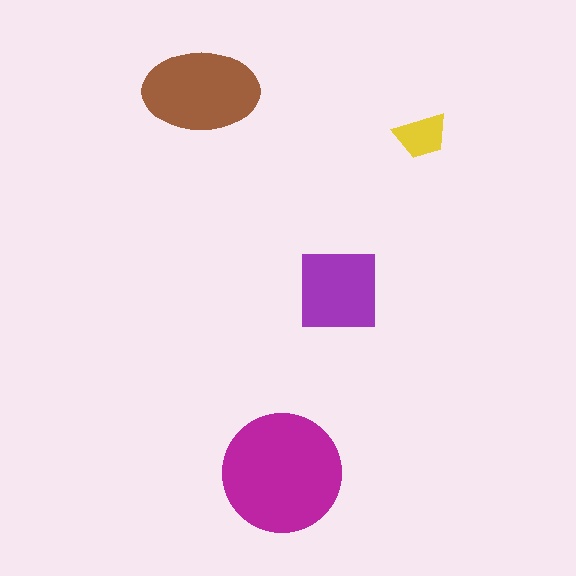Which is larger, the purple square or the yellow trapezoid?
The purple square.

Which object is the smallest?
The yellow trapezoid.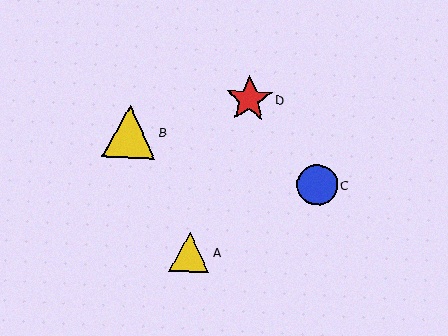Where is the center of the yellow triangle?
The center of the yellow triangle is at (129, 132).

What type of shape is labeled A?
Shape A is a yellow triangle.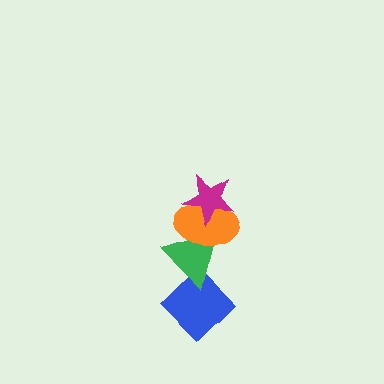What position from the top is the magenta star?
The magenta star is 1st from the top.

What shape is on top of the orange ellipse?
The magenta star is on top of the orange ellipse.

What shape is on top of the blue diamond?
The green triangle is on top of the blue diamond.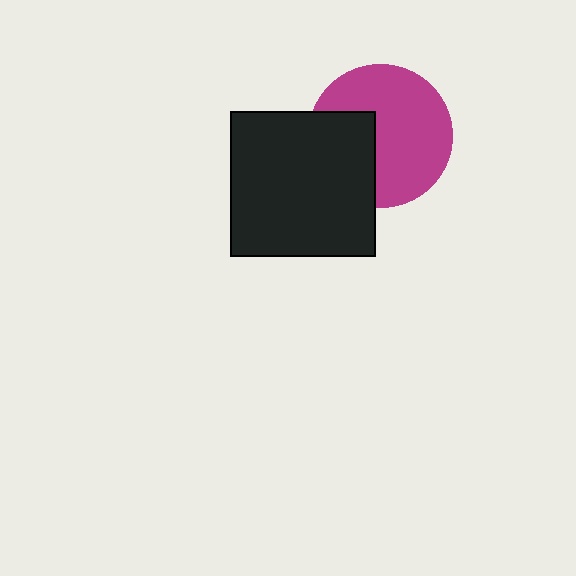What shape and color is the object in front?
The object in front is a black square.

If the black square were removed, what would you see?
You would see the complete magenta circle.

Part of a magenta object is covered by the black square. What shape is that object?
It is a circle.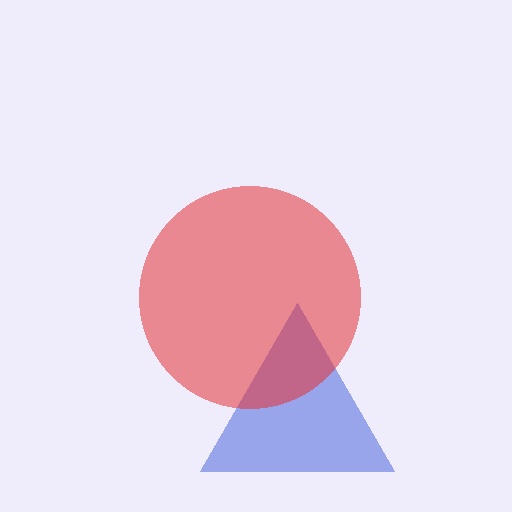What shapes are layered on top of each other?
The layered shapes are: a blue triangle, a red circle.